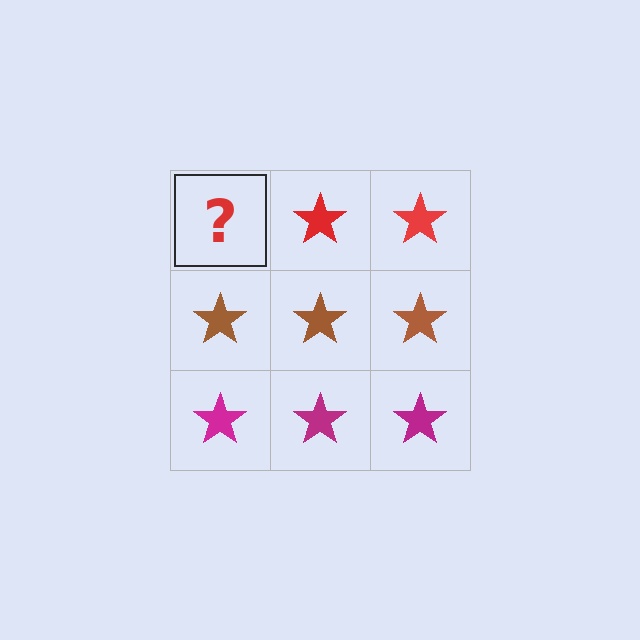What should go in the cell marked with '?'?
The missing cell should contain a red star.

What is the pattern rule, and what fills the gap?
The rule is that each row has a consistent color. The gap should be filled with a red star.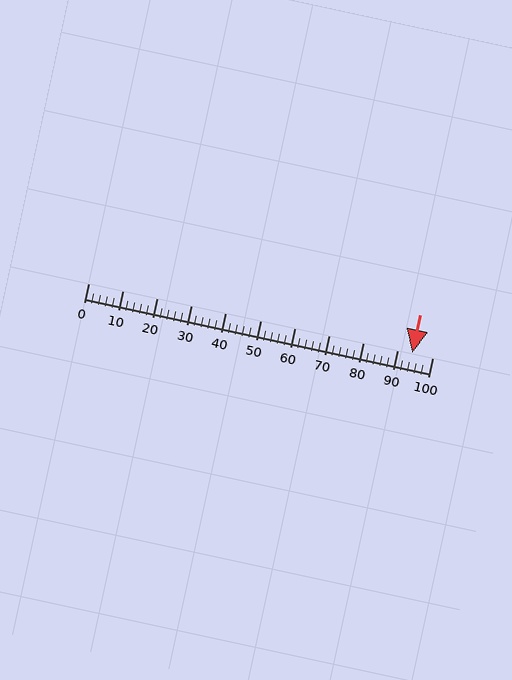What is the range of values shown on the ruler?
The ruler shows values from 0 to 100.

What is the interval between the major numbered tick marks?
The major tick marks are spaced 10 units apart.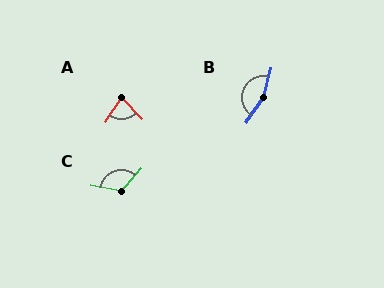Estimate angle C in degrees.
Approximately 120 degrees.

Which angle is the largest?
B, at approximately 159 degrees.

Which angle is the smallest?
A, at approximately 77 degrees.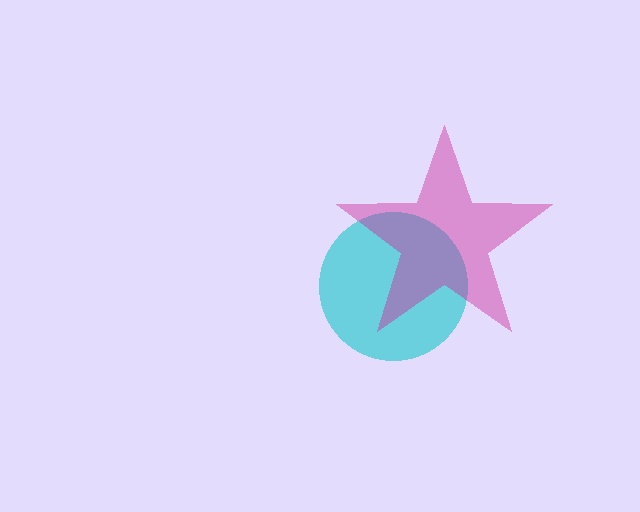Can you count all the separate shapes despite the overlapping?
Yes, there are 2 separate shapes.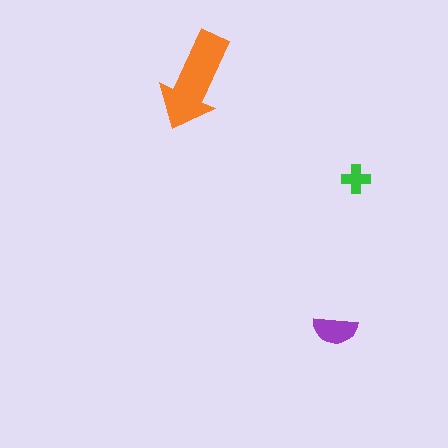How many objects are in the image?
There are 3 objects in the image.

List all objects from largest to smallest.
The orange arrow, the purple semicircle, the green cross.